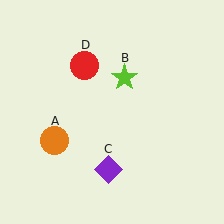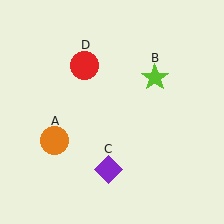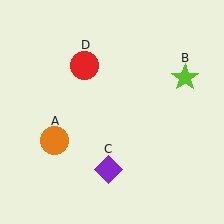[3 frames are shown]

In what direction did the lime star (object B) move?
The lime star (object B) moved right.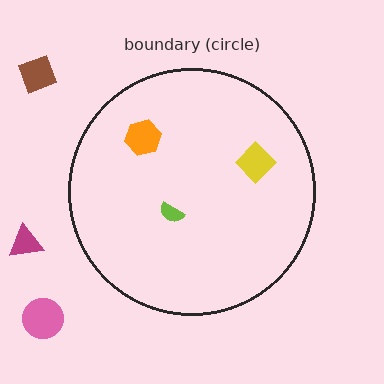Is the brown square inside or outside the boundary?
Outside.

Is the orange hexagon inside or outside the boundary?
Inside.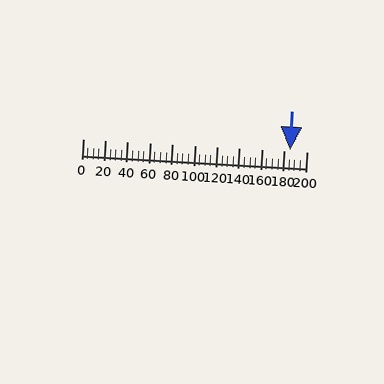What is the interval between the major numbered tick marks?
The major tick marks are spaced 20 units apart.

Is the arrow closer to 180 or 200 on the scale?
The arrow is closer to 180.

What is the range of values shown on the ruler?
The ruler shows values from 0 to 200.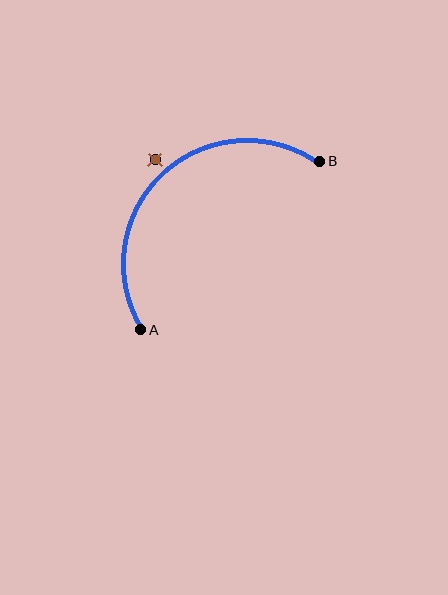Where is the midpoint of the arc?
The arc midpoint is the point on the curve farthest from the straight line joining A and B. It sits above and to the left of that line.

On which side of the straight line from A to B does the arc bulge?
The arc bulges above and to the left of the straight line connecting A and B.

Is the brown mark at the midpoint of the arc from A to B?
No — the brown mark does not lie on the arc at all. It sits slightly outside the curve.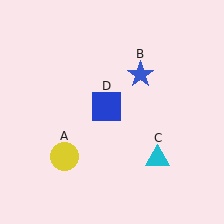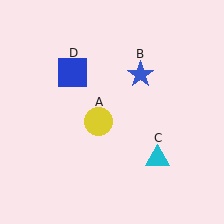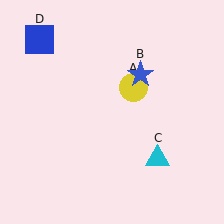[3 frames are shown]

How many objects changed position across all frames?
2 objects changed position: yellow circle (object A), blue square (object D).